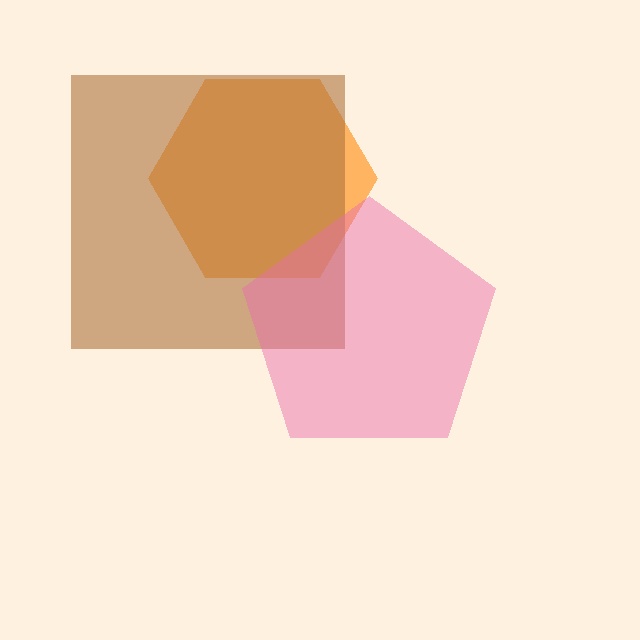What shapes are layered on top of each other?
The layered shapes are: an orange hexagon, a brown square, a pink pentagon.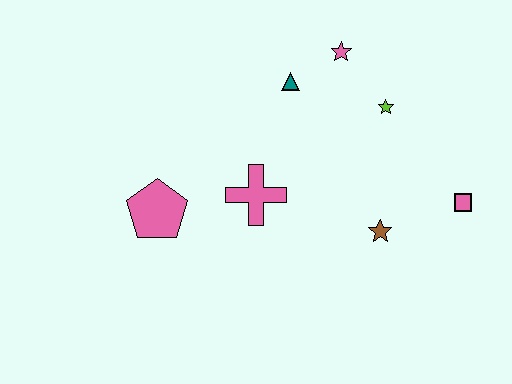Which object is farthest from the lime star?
The pink pentagon is farthest from the lime star.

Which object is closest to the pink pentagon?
The pink cross is closest to the pink pentagon.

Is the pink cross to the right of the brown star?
No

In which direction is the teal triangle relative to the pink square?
The teal triangle is to the left of the pink square.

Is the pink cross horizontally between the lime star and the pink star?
No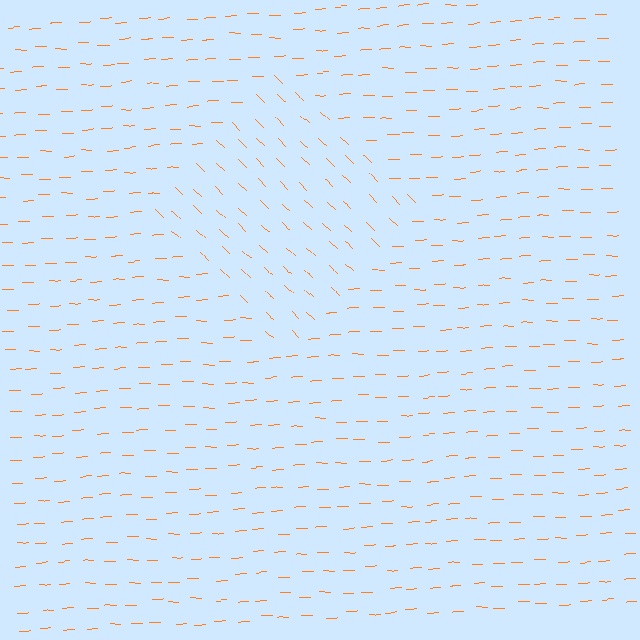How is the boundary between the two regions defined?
The boundary is defined purely by a change in line orientation (approximately 45 degrees difference). All lines are the same color and thickness.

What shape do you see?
I see a diamond.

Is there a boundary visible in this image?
Yes, there is a texture boundary formed by a change in line orientation.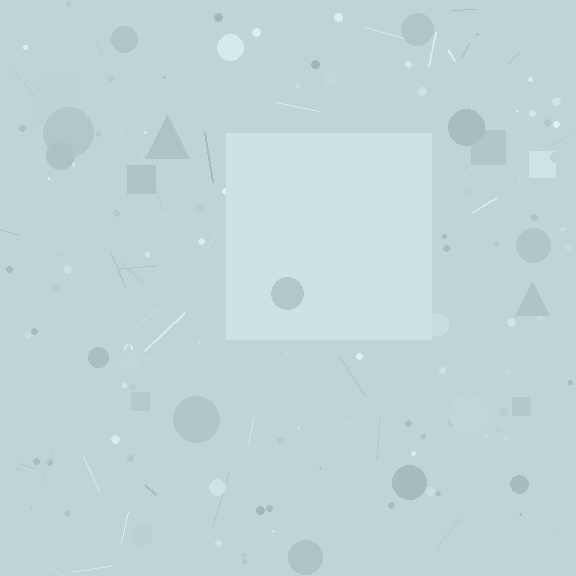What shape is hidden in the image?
A square is hidden in the image.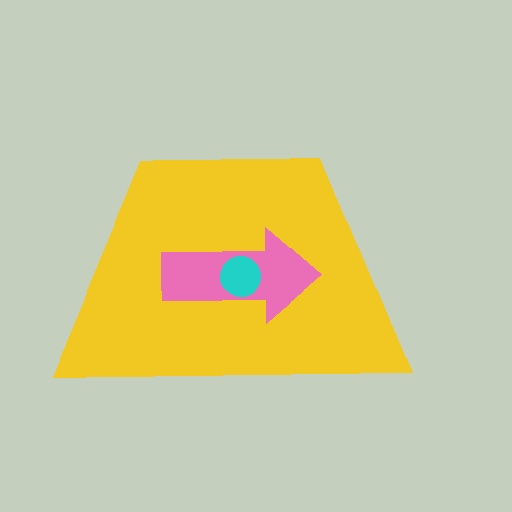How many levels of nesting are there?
3.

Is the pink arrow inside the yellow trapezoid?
Yes.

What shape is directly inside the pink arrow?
The cyan circle.